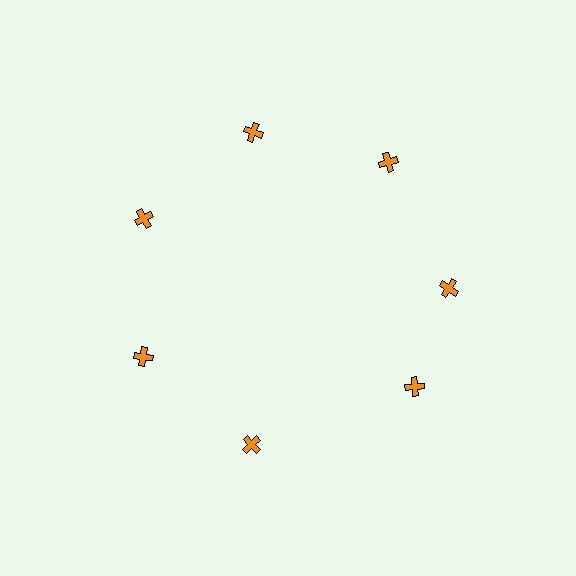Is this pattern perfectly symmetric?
No. The 7 orange crosses are arranged in a ring, but one element near the 5 o'clock position is rotated out of alignment along the ring, breaking the 7-fold rotational symmetry.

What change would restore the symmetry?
The symmetry would be restored by rotating it back into even spacing with its neighbors so that all 7 crosses sit at equal angles and equal distance from the center.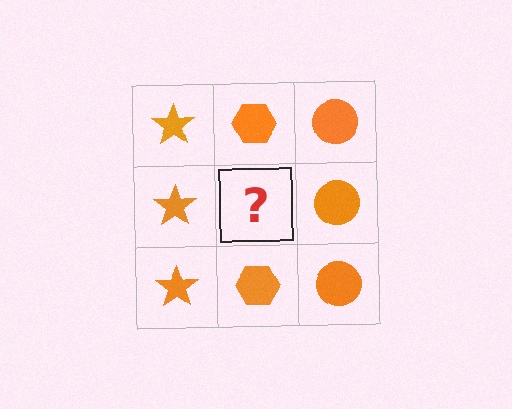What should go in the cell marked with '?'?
The missing cell should contain an orange hexagon.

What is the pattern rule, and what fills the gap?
The rule is that each column has a consistent shape. The gap should be filled with an orange hexagon.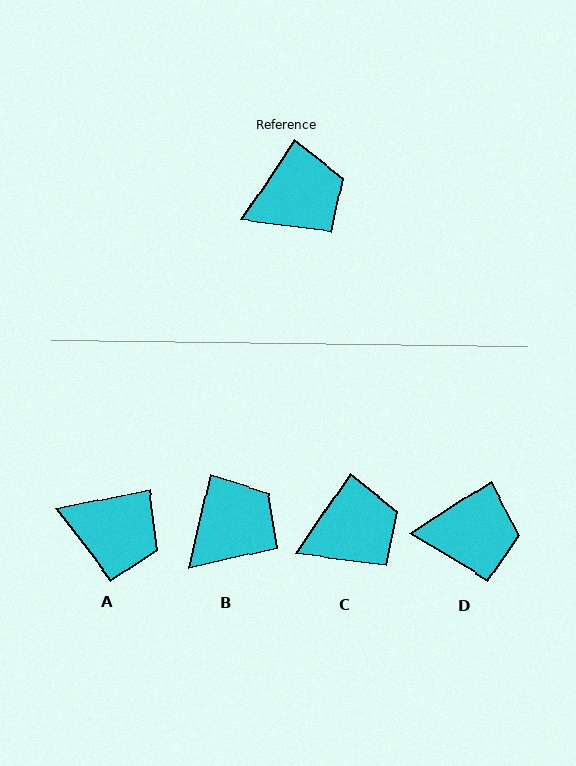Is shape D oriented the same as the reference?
No, it is off by about 23 degrees.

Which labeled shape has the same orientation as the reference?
C.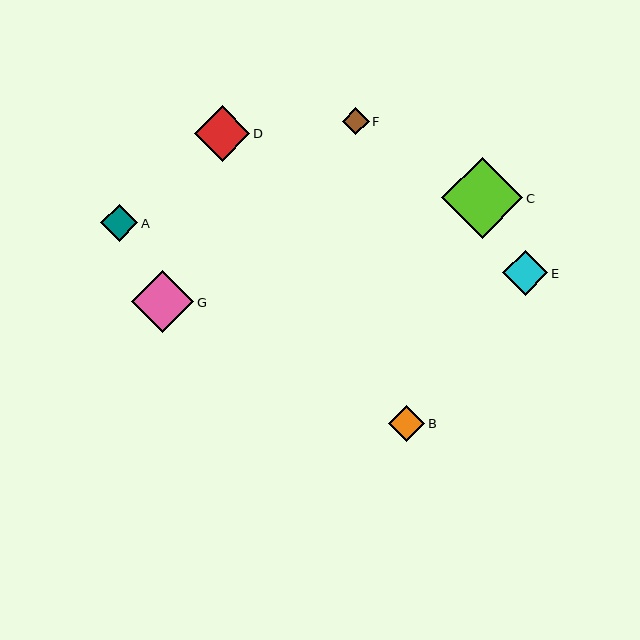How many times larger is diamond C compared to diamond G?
Diamond C is approximately 1.3 times the size of diamond G.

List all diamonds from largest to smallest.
From largest to smallest: C, G, D, E, A, B, F.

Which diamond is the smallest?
Diamond F is the smallest with a size of approximately 27 pixels.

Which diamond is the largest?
Diamond C is the largest with a size of approximately 81 pixels.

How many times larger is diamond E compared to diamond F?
Diamond E is approximately 1.7 times the size of diamond F.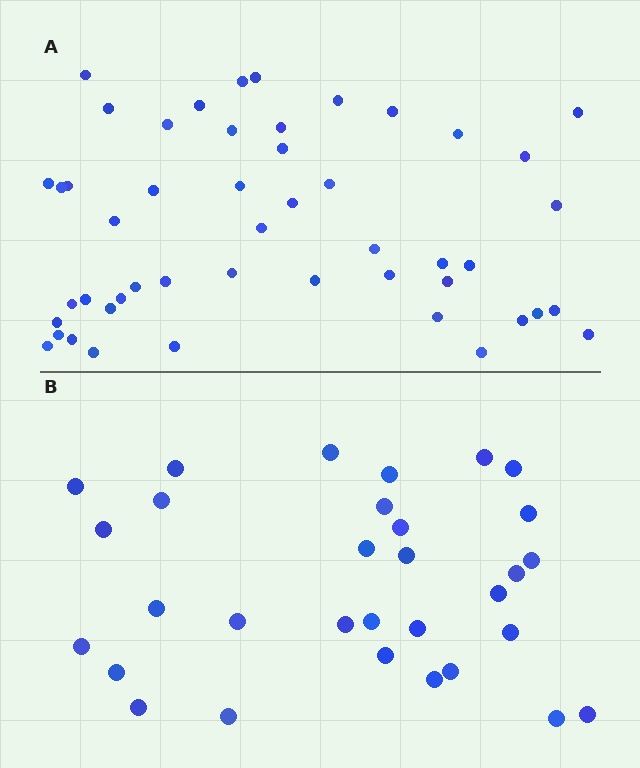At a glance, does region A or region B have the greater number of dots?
Region A (the top region) has more dots.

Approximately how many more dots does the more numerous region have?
Region A has approximately 20 more dots than region B.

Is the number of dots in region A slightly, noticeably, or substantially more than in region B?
Region A has substantially more. The ratio is roughly 1.6 to 1.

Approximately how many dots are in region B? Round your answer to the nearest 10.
About 30 dots. (The exact count is 31, which rounds to 30.)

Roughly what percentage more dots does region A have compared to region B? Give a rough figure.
About 60% more.